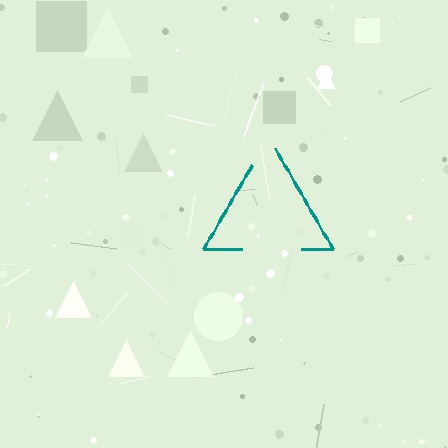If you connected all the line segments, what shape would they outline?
They would outline a triangle.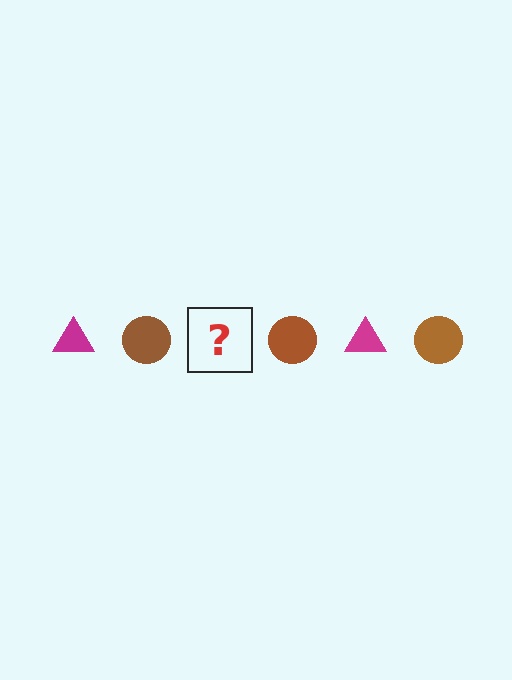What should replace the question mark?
The question mark should be replaced with a magenta triangle.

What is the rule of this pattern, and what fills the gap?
The rule is that the pattern alternates between magenta triangle and brown circle. The gap should be filled with a magenta triangle.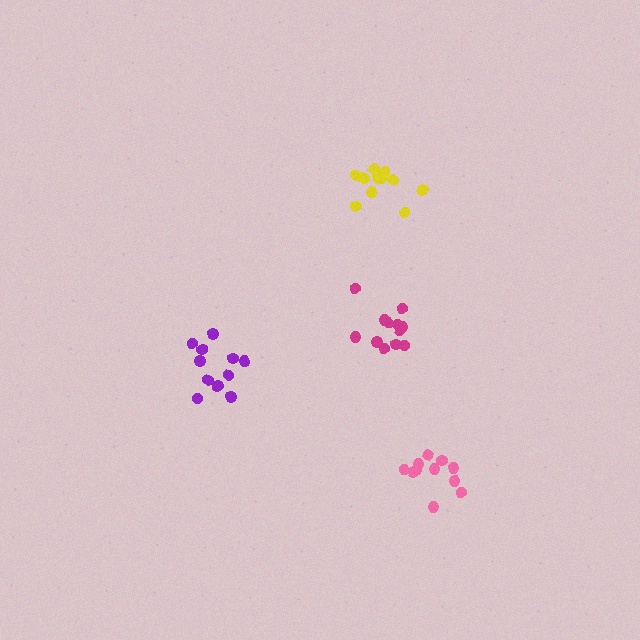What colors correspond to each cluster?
The clusters are colored: yellow, pink, purple, magenta.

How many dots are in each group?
Group 1: 12 dots, Group 2: 11 dots, Group 3: 11 dots, Group 4: 12 dots (46 total).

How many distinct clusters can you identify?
There are 4 distinct clusters.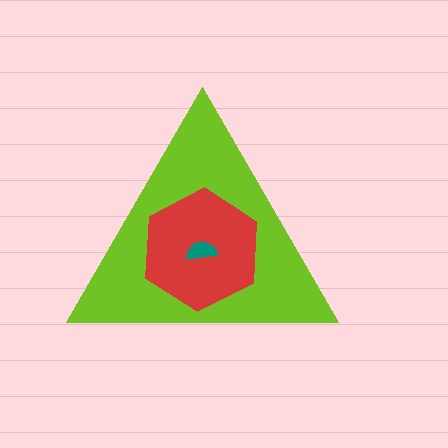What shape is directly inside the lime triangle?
The red hexagon.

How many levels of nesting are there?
3.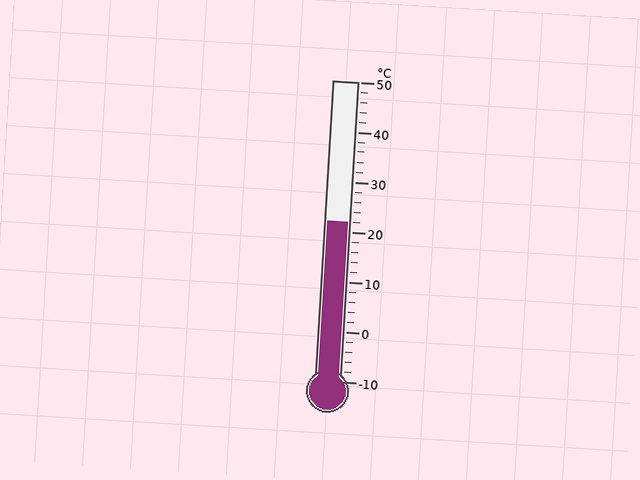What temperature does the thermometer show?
The thermometer shows approximately 22°C.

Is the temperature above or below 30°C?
The temperature is below 30°C.